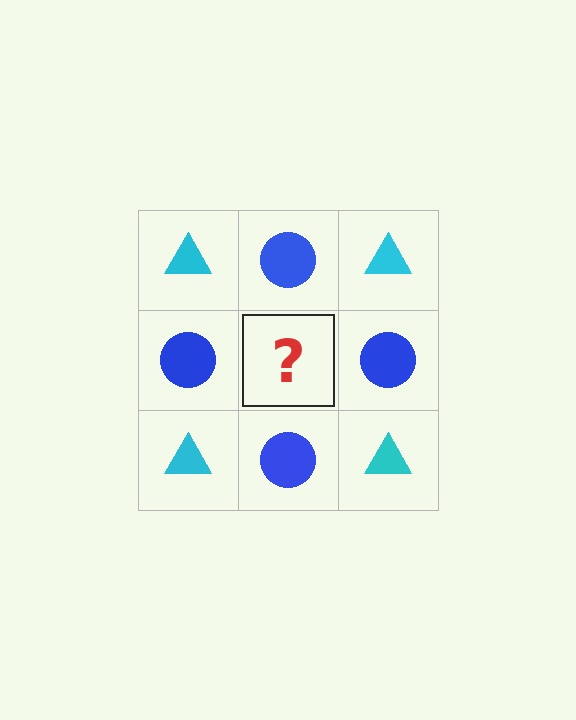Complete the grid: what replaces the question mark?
The question mark should be replaced with a cyan triangle.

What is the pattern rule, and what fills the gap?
The rule is that it alternates cyan triangle and blue circle in a checkerboard pattern. The gap should be filled with a cyan triangle.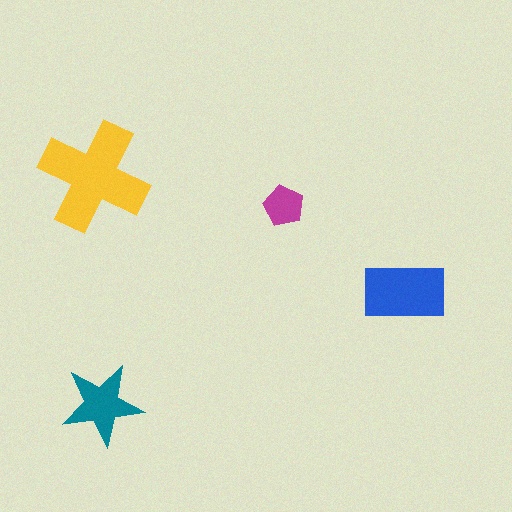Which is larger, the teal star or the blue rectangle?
The blue rectangle.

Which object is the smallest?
The magenta pentagon.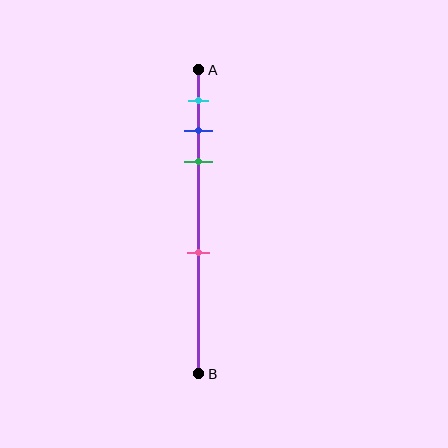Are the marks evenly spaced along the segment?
No, the marks are not evenly spaced.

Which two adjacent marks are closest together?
The blue and green marks are the closest adjacent pair.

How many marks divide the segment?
There are 4 marks dividing the segment.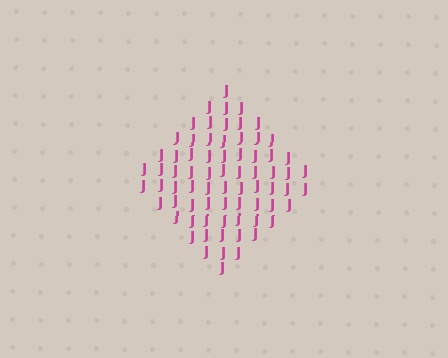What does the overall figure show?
The overall figure shows a diamond.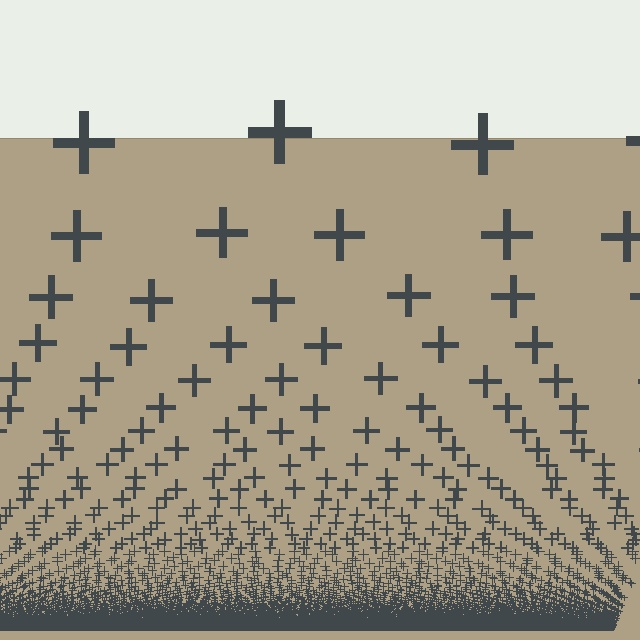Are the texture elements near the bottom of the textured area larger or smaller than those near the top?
Smaller. The gradient is inverted — elements near the bottom are smaller and denser.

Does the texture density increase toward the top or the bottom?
Density increases toward the bottom.